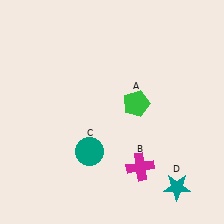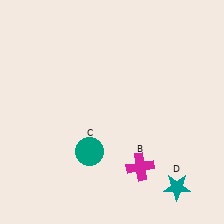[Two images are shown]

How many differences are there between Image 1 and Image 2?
There is 1 difference between the two images.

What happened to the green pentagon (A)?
The green pentagon (A) was removed in Image 2. It was in the top-right area of Image 1.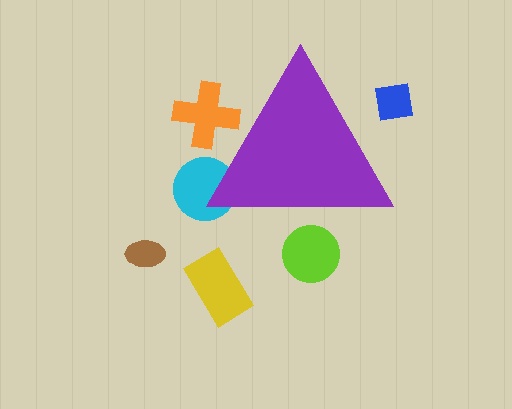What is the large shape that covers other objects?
A purple triangle.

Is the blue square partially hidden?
Yes, the blue square is partially hidden behind the purple triangle.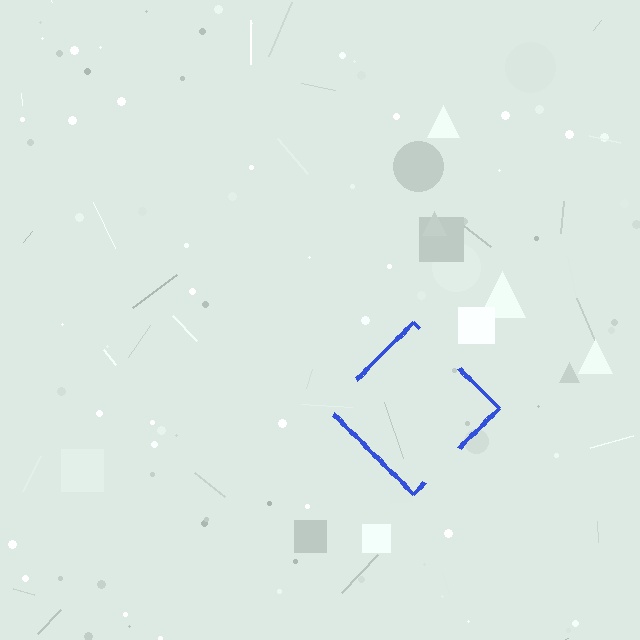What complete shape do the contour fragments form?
The contour fragments form a diamond.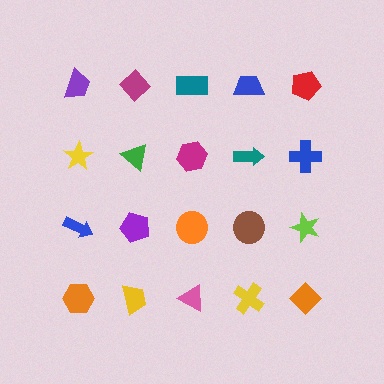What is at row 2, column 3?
A magenta hexagon.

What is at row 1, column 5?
A red pentagon.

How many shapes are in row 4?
5 shapes.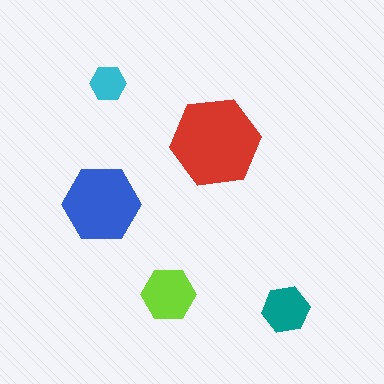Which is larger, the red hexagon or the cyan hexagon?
The red one.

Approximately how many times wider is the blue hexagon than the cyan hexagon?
About 2 times wider.